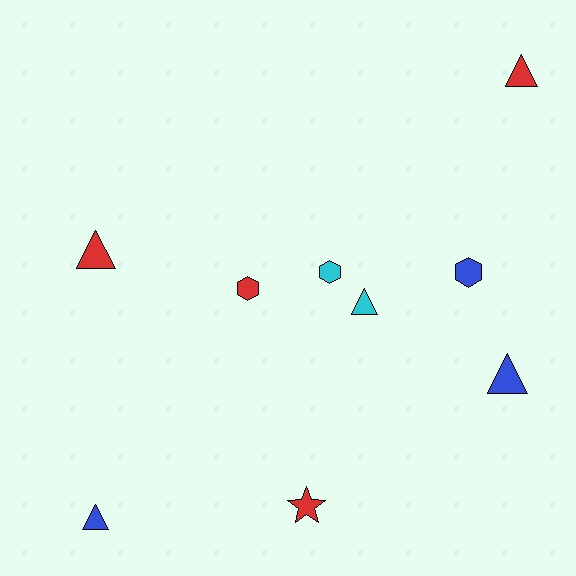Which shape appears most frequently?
Triangle, with 5 objects.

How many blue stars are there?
There are no blue stars.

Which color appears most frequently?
Red, with 4 objects.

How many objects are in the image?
There are 9 objects.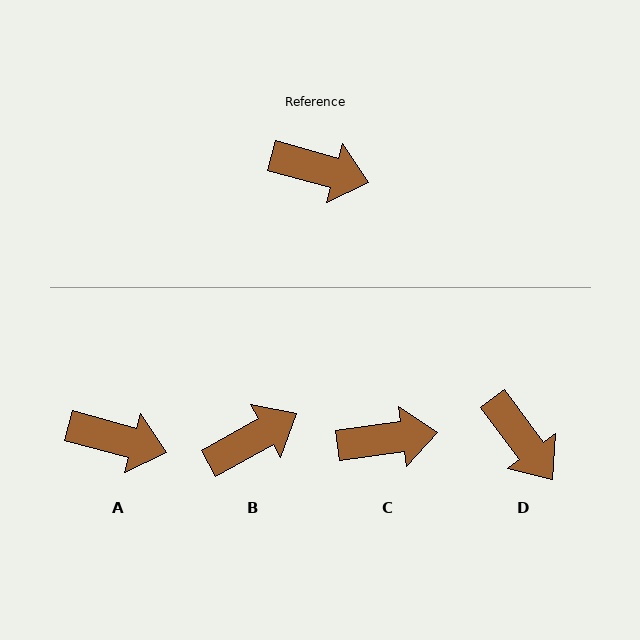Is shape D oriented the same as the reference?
No, it is off by about 38 degrees.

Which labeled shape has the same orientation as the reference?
A.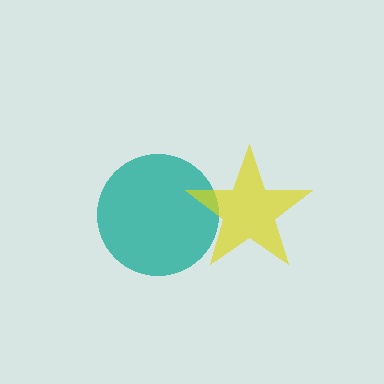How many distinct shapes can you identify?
There are 2 distinct shapes: a teal circle, a yellow star.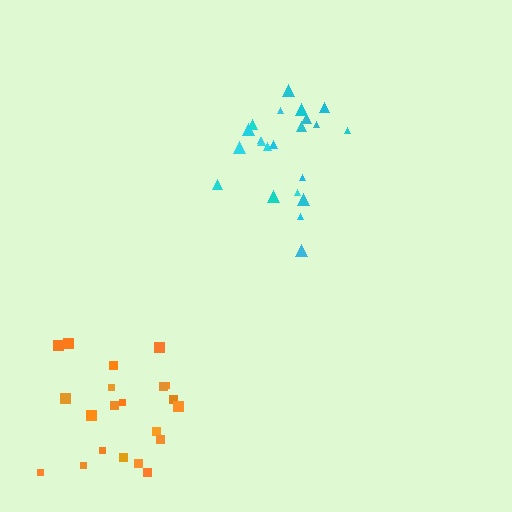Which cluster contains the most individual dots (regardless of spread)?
Cyan (22).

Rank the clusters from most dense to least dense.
cyan, orange.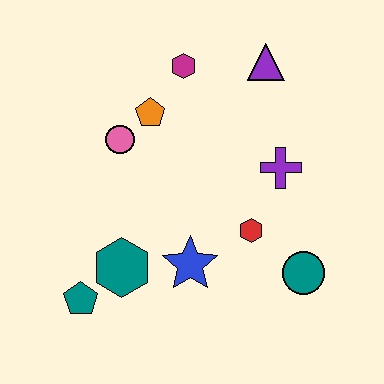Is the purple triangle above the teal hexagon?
Yes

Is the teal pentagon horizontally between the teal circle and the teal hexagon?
No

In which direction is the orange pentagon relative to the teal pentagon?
The orange pentagon is above the teal pentagon.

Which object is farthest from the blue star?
The purple triangle is farthest from the blue star.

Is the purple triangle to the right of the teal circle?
No